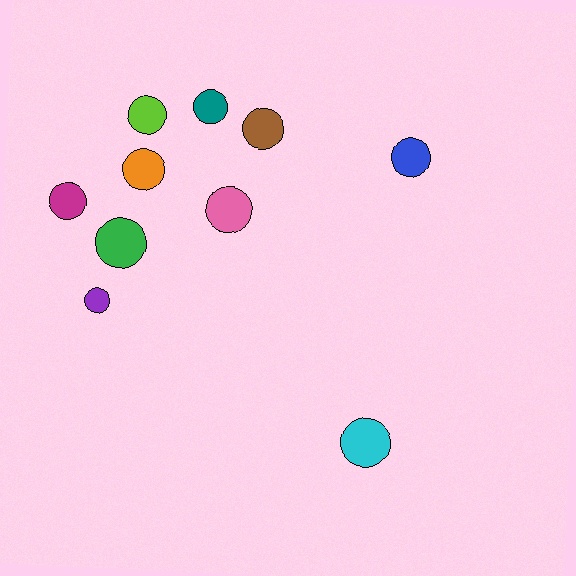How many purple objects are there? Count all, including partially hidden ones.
There is 1 purple object.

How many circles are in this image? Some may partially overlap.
There are 10 circles.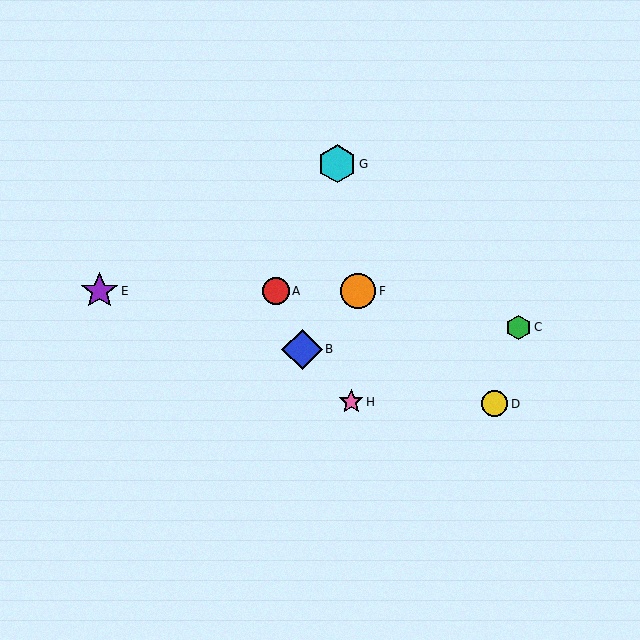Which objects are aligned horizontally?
Objects A, E, F are aligned horizontally.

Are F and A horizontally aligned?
Yes, both are at y≈291.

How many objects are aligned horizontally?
3 objects (A, E, F) are aligned horizontally.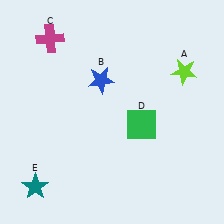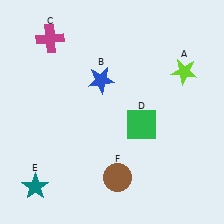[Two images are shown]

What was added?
A brown circle (F) was added in Image 2.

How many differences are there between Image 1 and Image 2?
There is 1 difference between the two images.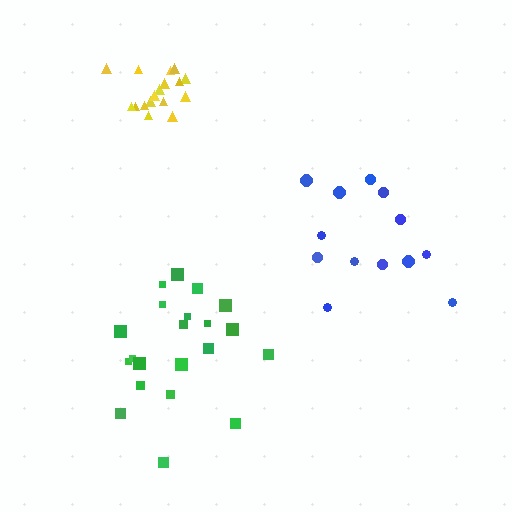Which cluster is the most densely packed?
Yellow.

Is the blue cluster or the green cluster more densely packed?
Green.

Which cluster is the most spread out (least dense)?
Blue.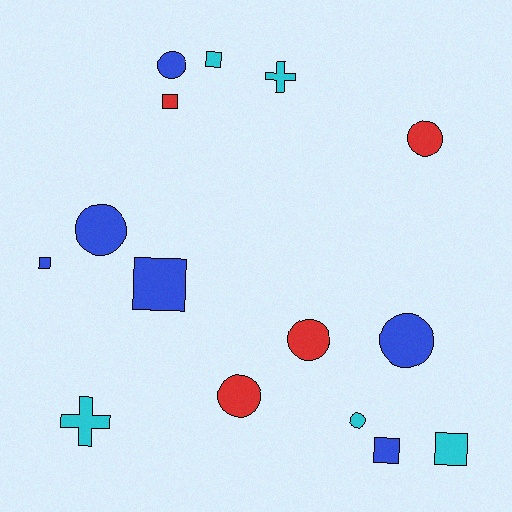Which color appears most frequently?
Blue, with 6 objects.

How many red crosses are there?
There are no red crosses.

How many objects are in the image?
There are 15 objects.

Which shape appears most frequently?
Circle, with 7 objects.